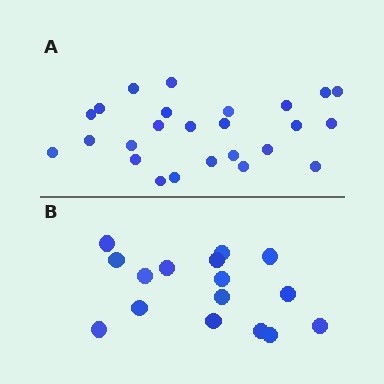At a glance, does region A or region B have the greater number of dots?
Region A (the top region) has more dots.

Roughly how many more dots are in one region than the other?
Region A has roughly 8 or so more dots than region B.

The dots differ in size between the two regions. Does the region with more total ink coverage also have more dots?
No. Region B has more total ink coverage because its dots are larger, but region A actually contains more individual dots. Total area can be misleading — the number of items is what matters here.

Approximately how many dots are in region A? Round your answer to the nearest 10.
About 20 dots. (The exact count is 25, which rounds to 20.)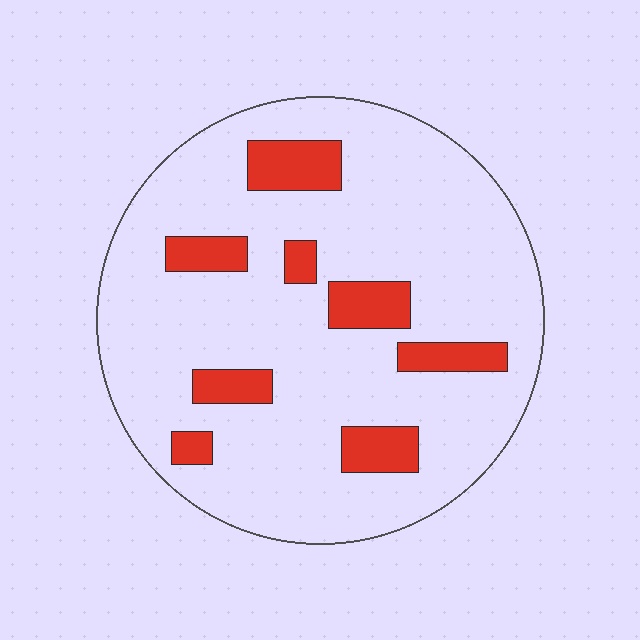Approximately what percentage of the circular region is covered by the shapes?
Approximately 15%.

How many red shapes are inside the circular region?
8.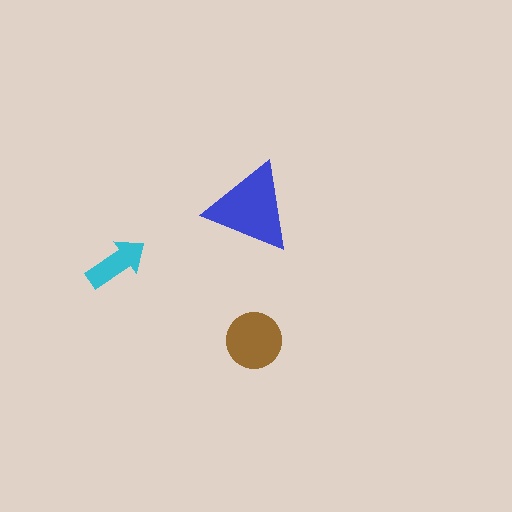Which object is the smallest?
The cyan arrow.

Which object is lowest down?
The brown circle is bottommost.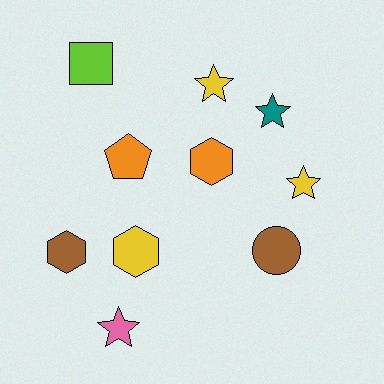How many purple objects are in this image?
There are no purple objects.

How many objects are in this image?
There are 10 objects.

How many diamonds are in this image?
There are no diamonds.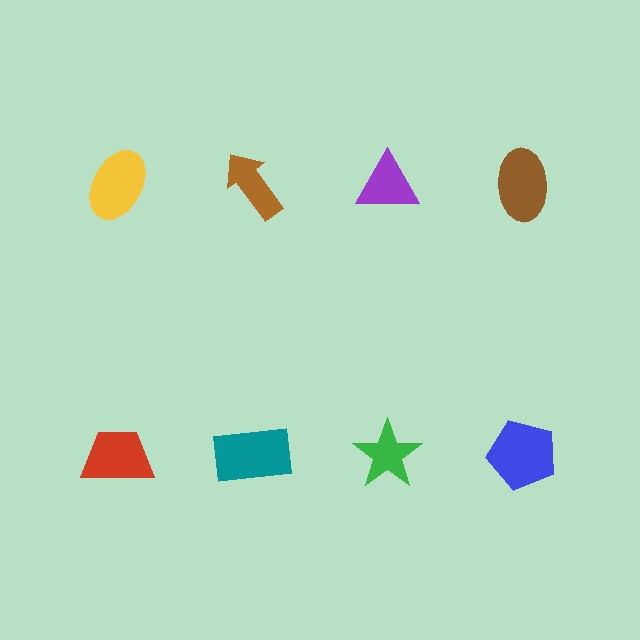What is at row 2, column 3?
A green star.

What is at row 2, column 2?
A teal rectangle.